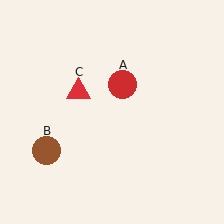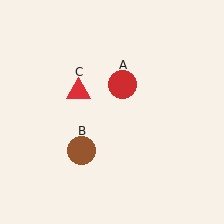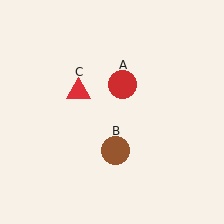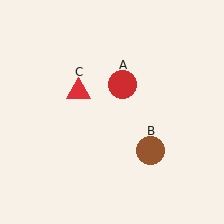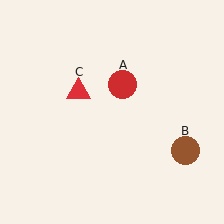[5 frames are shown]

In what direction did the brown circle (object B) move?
The brown circle (object B) moved right.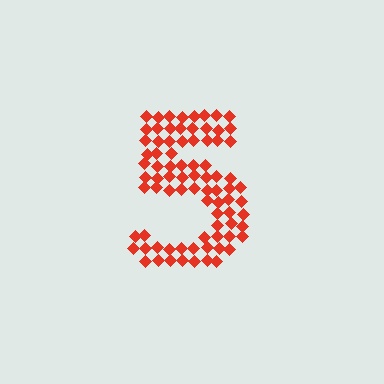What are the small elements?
The small elements are diamonds.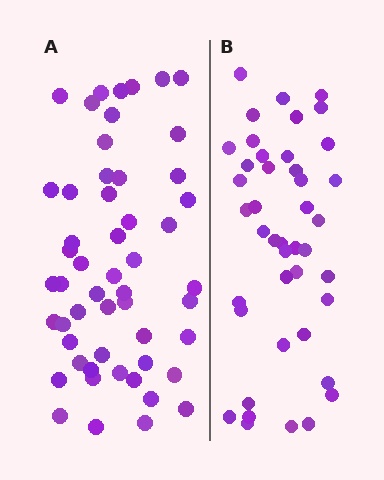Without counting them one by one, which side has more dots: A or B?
Region A (the left region) has more dots.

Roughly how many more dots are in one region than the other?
Region A has roughly 10 or so more dots than region B.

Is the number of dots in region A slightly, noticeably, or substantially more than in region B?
Region A has only slightly more — the two regions are fairly close. The ratio is roughly 1.2 to 1.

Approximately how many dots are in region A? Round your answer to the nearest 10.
About 50 dots. (The exact count is 53, which rounds to 50.)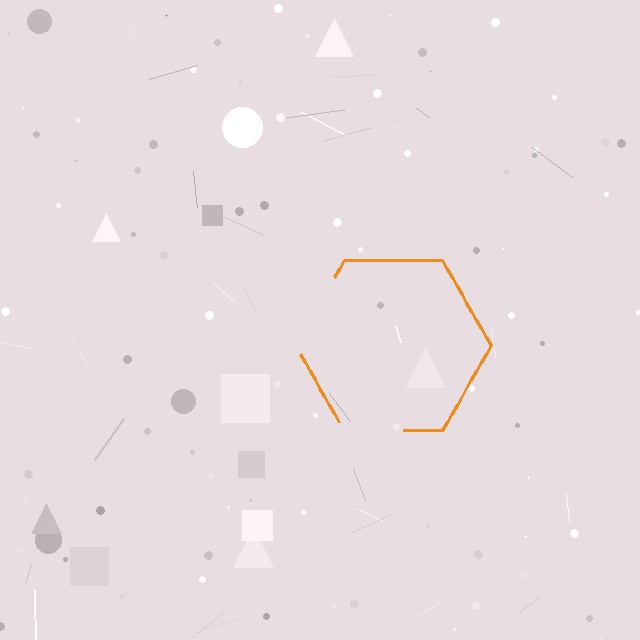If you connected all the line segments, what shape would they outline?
They would outline a hexagon.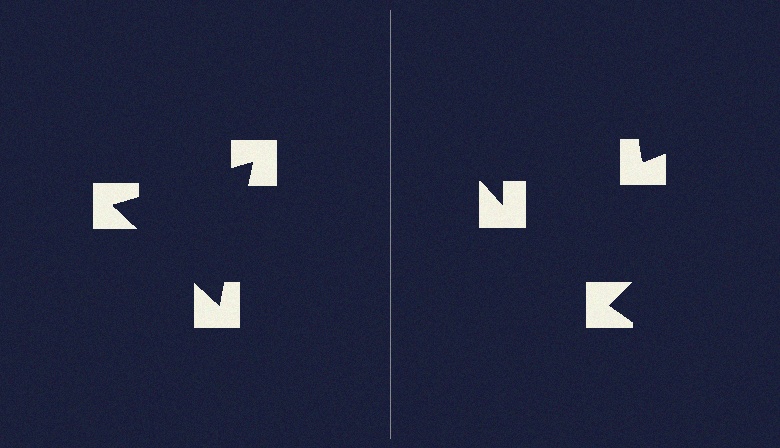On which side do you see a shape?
An illusory triangle appears on the left side. On the right side the wedge cuts are rotated, so no coherent shape forms.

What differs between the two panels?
The notched squares are positioned identically on both sides; only the wedge orientations differ. On the left they align to a triangle; on the right they are misaligned.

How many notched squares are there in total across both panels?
6 — 3 on each side.